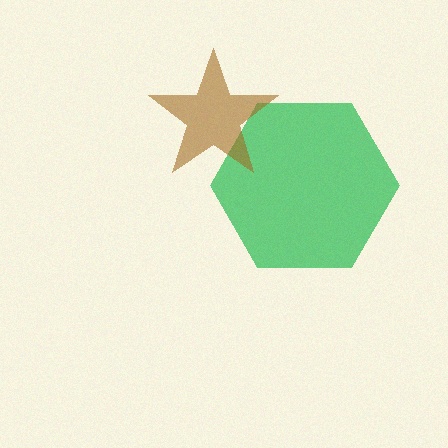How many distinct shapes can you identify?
There are 2 distinct shapes: a green hexagon, a brown star.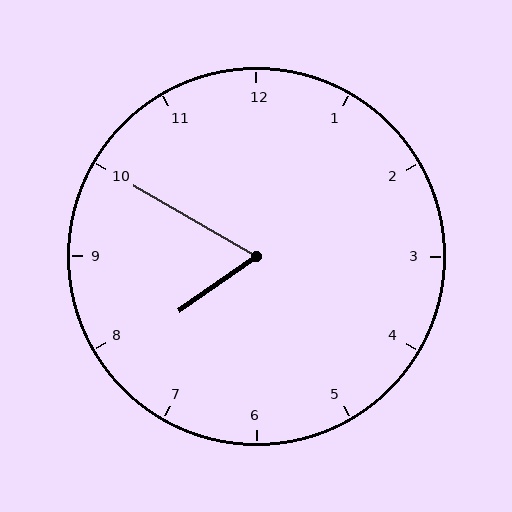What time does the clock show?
7:50.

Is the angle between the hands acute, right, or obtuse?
It is acute.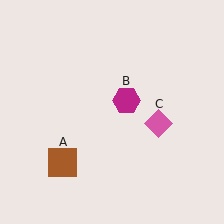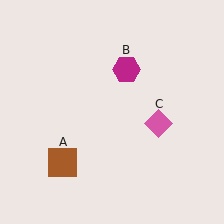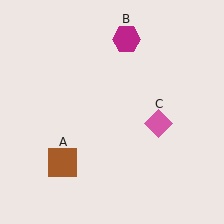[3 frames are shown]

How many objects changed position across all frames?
1 object changed position: magenta hexagon (object B).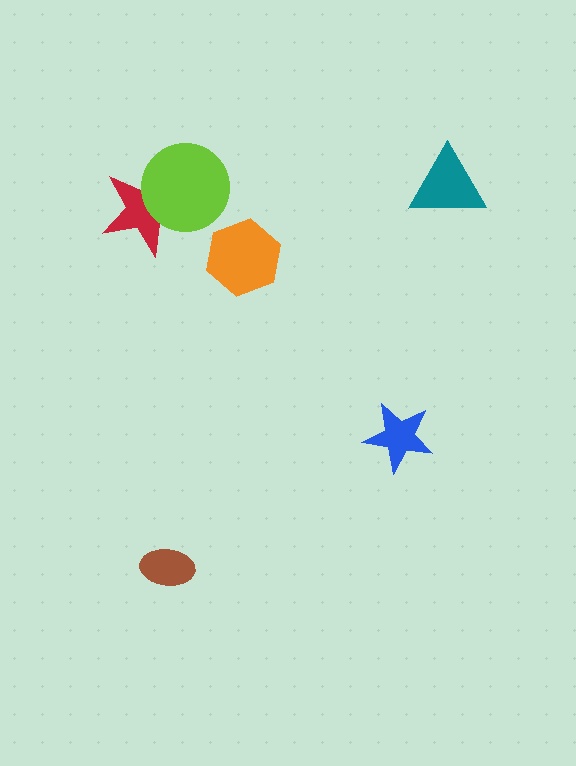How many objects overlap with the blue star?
0 objects overlap with the blue star.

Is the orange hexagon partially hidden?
No, no other shape covers it.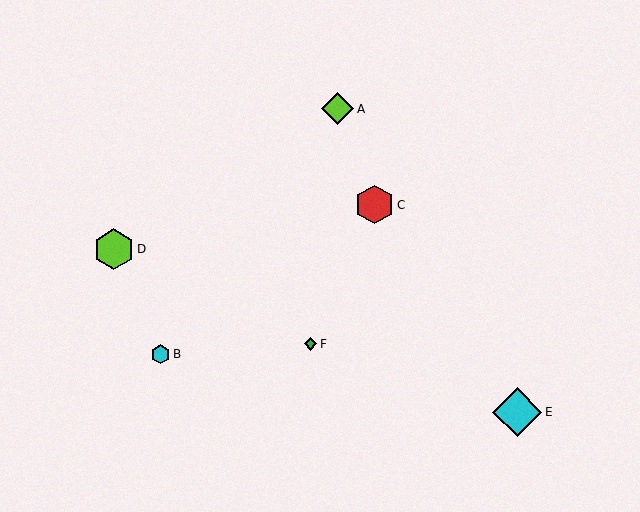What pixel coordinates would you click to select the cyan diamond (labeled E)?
Click at (517, 412) to select the cyan diamond E.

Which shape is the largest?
The cyan diamond (labeled E) is the largest.